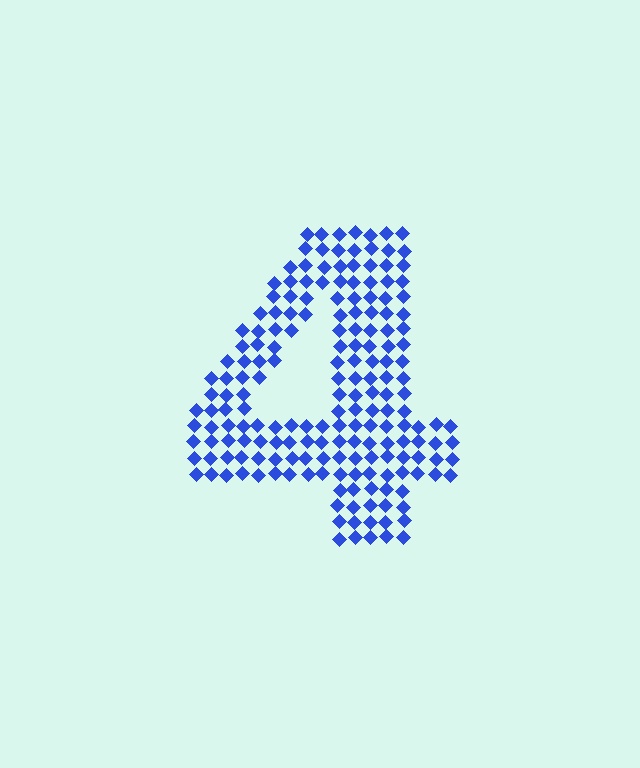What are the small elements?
The small elements are diamonds.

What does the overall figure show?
The overall figure shows the digit 4.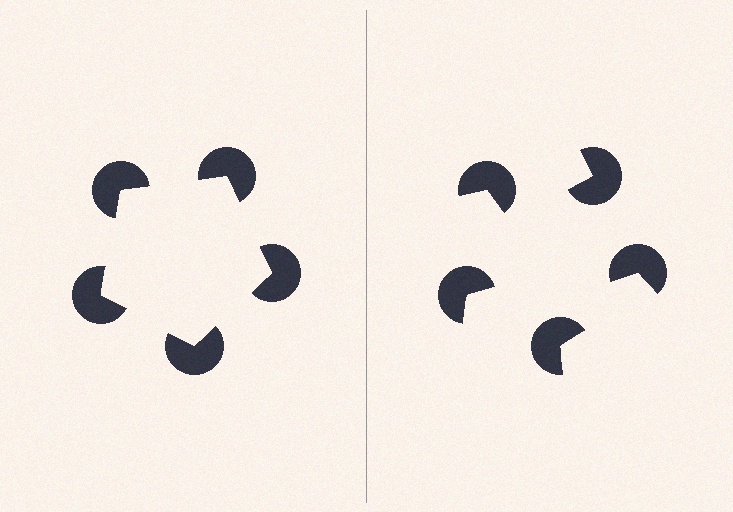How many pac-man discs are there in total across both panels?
10 — 5 on each side.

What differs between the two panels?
The pac-man discs are positioned identically on both sides; only the wedge orientations differ. On the left they align to a pentagon; on the right they are misaligned.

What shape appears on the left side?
An illusory pentagon.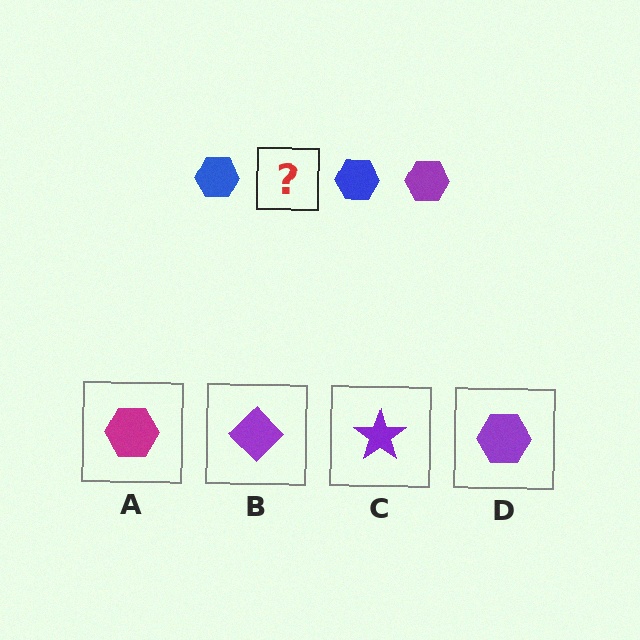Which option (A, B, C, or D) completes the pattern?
D.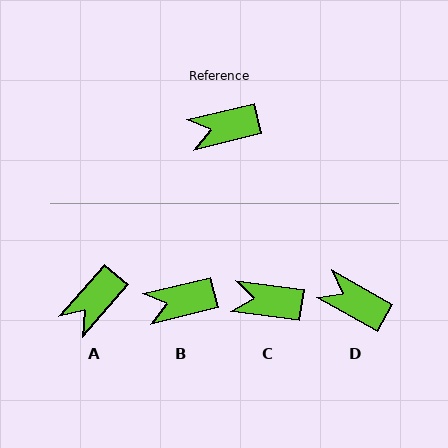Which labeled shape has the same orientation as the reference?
B.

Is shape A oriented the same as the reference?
No, it is off by about 35 degrees.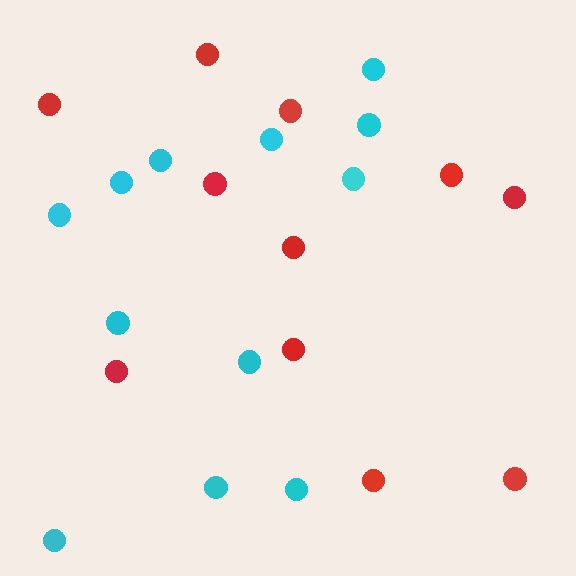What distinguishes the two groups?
There are 2 groups: one group of cyan circles (12) and one group of red circles (11).